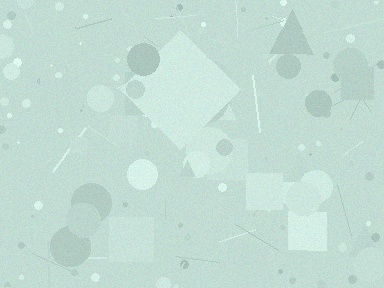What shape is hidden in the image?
A diamond is hidden in the image.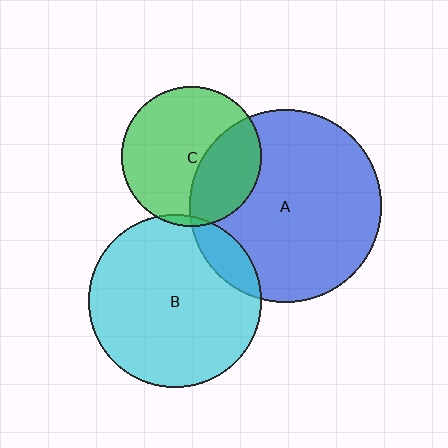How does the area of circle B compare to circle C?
Approximately 1.5 times.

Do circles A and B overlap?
Yes.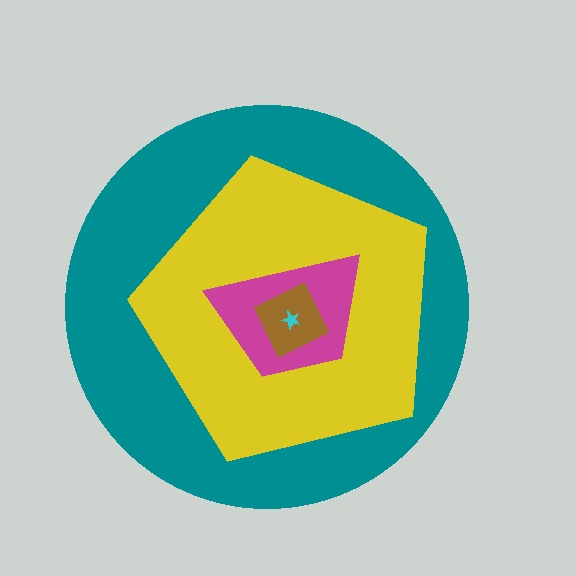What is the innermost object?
The cyan star.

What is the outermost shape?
The teal circle.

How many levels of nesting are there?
5.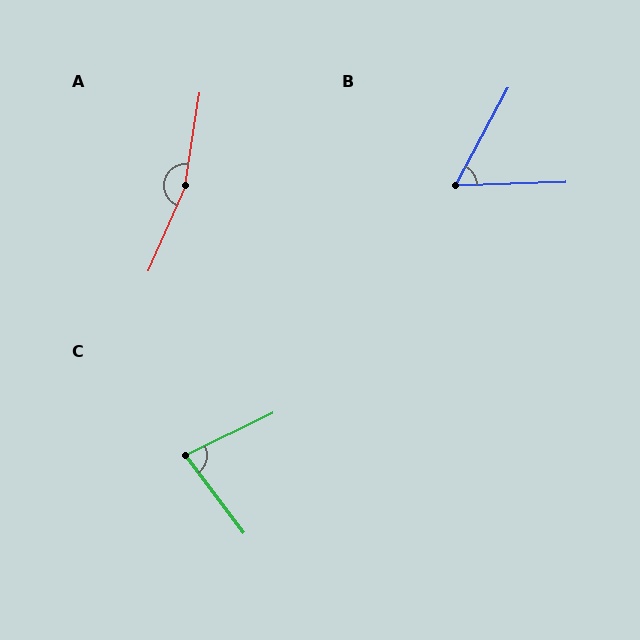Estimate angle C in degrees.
Approximately 79 degrees.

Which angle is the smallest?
B, at approximately 60 degrees.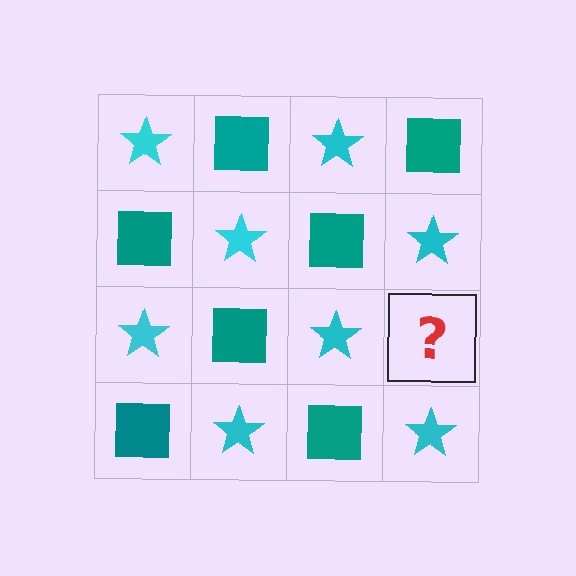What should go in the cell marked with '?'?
The missing cell should contain a teal square.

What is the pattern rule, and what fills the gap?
The rule is that it alternates cyan star and teal square in a checkerboard pattern. The gap should be filled with a teal square.